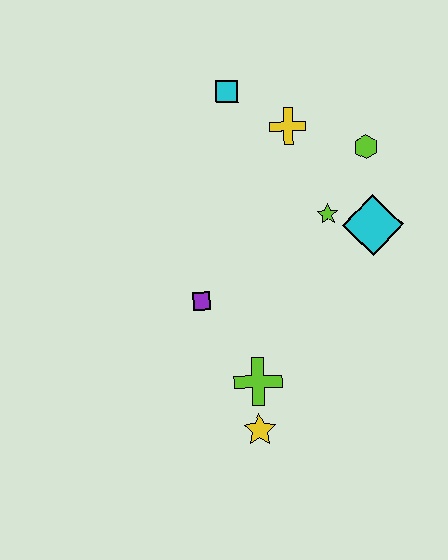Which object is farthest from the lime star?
The yellow star is farthest from the lime star.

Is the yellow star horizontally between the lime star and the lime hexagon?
No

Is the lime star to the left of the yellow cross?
No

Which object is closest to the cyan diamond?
The lime star is closest to the cyan diamond.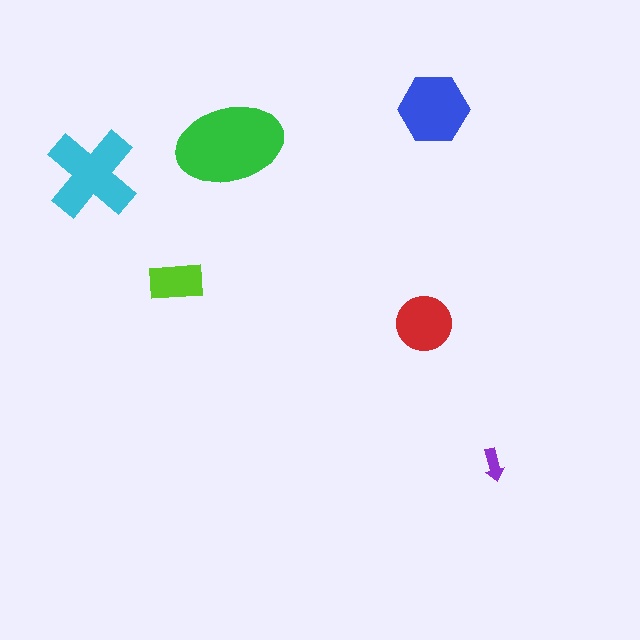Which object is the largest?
The green ellipse.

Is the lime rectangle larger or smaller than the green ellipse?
Smaller.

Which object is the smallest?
The purple arrow.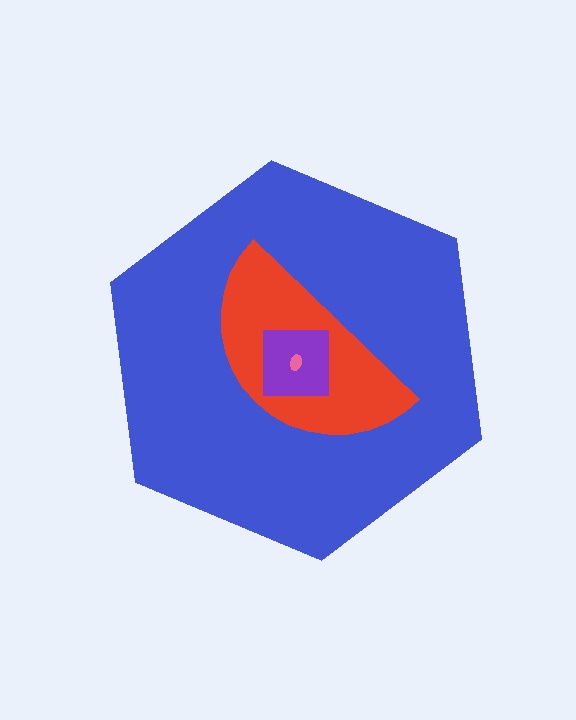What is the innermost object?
The pink ellipse.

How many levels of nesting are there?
4.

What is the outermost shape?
The blue hexagon.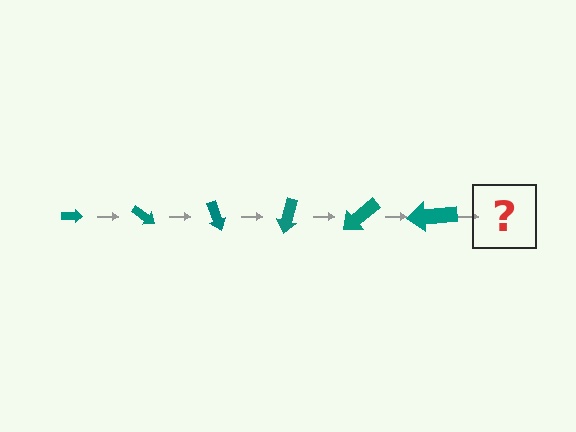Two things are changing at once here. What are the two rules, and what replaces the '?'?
The two rules are that the arrow grows larger each step and it rotates 35 degrees each step. The '?' should be an arrow, larger than the previous one and rotated 210 degrees from the start.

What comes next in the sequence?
The next element should be an arrow, larger than the previous one and rotated 210 degrees from the start.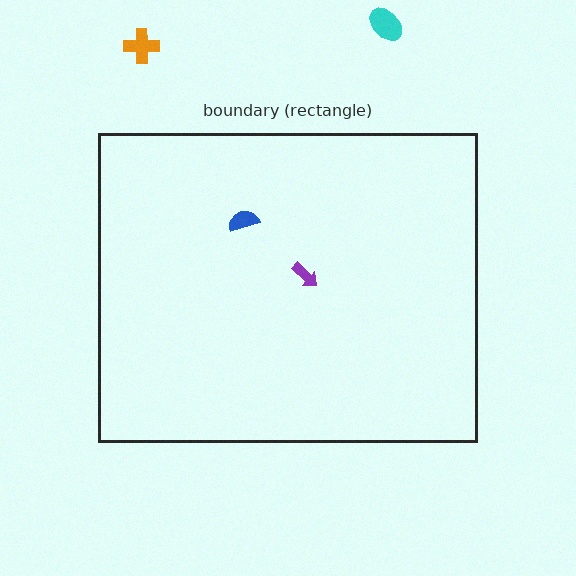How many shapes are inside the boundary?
2 inside, 2 outside.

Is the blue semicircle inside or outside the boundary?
Inside.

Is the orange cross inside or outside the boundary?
Outside.